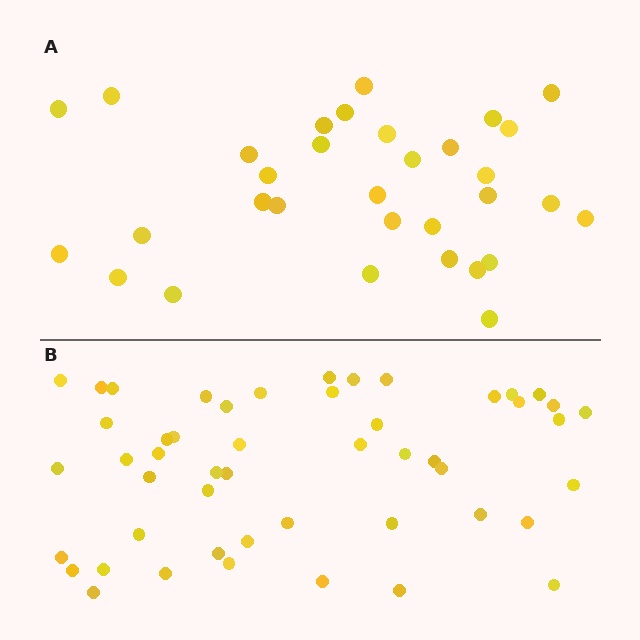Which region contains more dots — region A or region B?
Region B (the bottom region) has more dots.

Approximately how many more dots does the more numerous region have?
Region B has approximately 20 more dots than region A.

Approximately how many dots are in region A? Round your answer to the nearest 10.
About 30 dots. (The exact count is 32, which rounds to 30.)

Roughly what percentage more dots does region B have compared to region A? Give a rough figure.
About 55% more.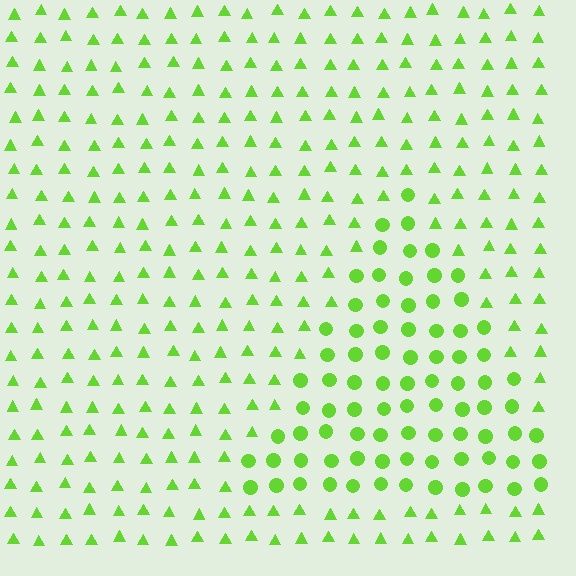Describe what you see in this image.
The image is filled with small lime elements arranged in a uniform grid. A triangle-shaped region contains circles, while the surrounding area contains triangles. The boundary is defined purely by the change in element shape.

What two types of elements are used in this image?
The image uses circles inside the triangle region and triangles outside it.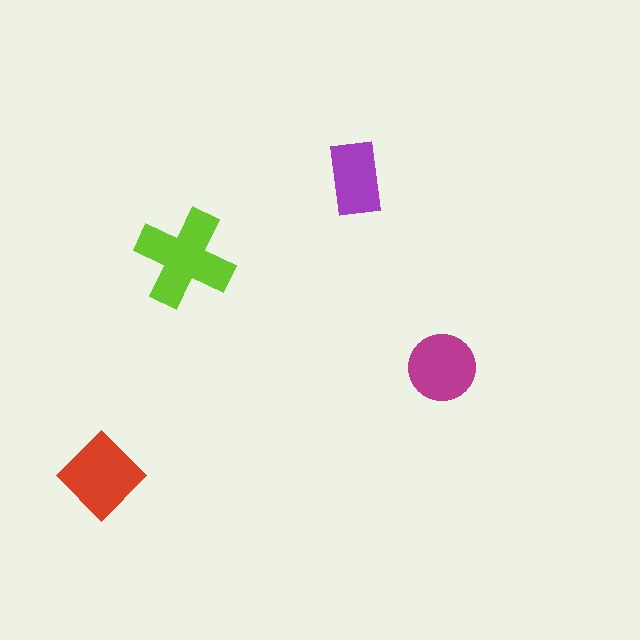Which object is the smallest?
The purple rectangle.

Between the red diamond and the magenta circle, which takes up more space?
The red diamond.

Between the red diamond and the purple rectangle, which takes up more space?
The red diamond.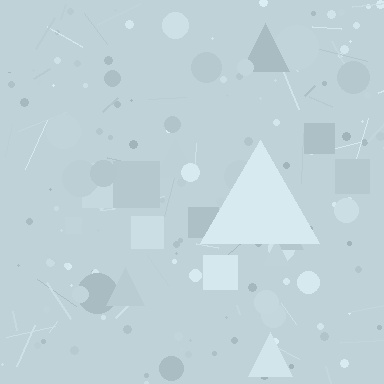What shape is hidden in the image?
A triangle is hidden in the image.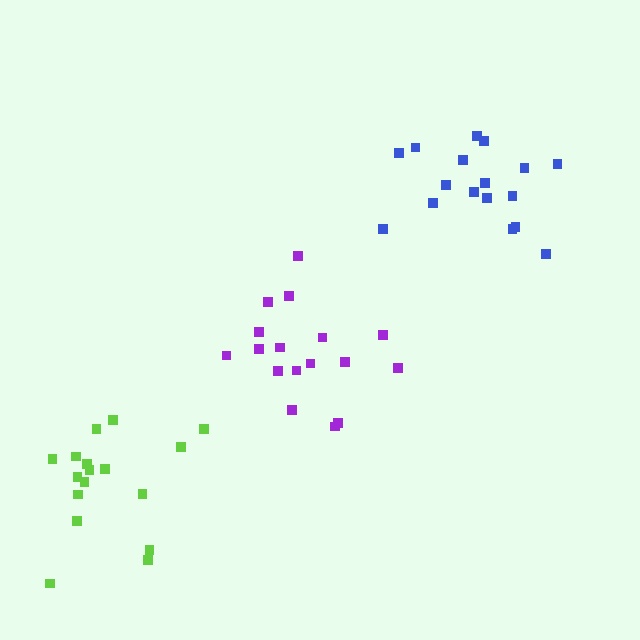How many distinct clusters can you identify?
There are 3 distinct clusters.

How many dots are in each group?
Group 1: 17 dots, Group 2: 17 dots, Group 3: 17 dots (51 total).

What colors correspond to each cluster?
The clusters are colored: purple, lime, blue.